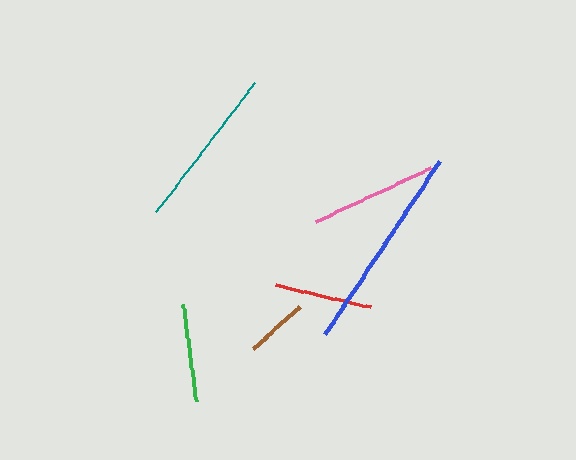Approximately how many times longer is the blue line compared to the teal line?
The blue line is approximately 1.3 times the length of the teal line.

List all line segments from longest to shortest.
From longest to shortest: blue, teal, pink, red, green, brown.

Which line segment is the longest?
The blue line is the longest at approximately 207 pixels.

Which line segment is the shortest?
The brown line is the shortest at approximately 63 pixels.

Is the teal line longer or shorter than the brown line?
The teal line is longer than the brown line.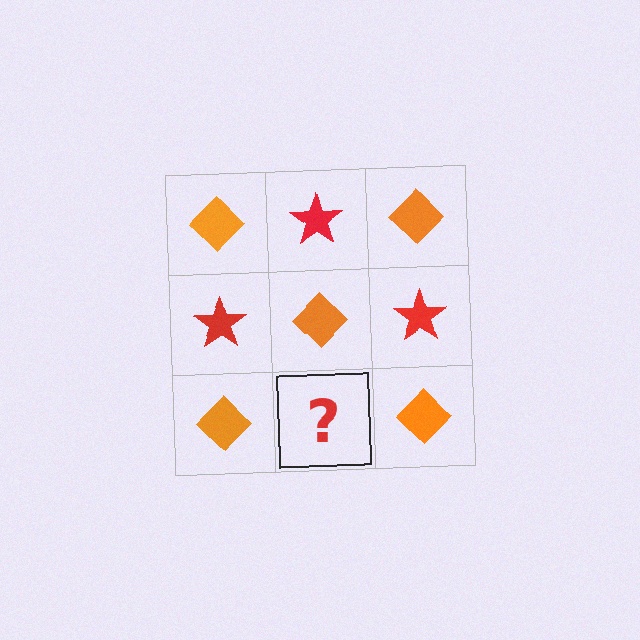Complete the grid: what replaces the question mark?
The question mark should be replaced with a red star.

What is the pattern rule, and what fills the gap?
The rule is that it alternates orange diamond and red star in a checkerboard pattern. The gap should be filled with a red star.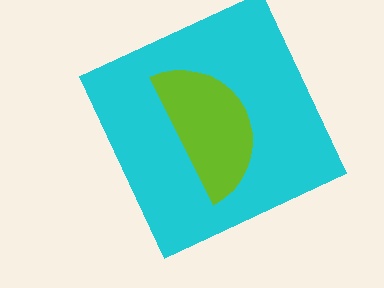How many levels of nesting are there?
2.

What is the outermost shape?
The cyan square.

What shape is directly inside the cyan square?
The lime semicircle.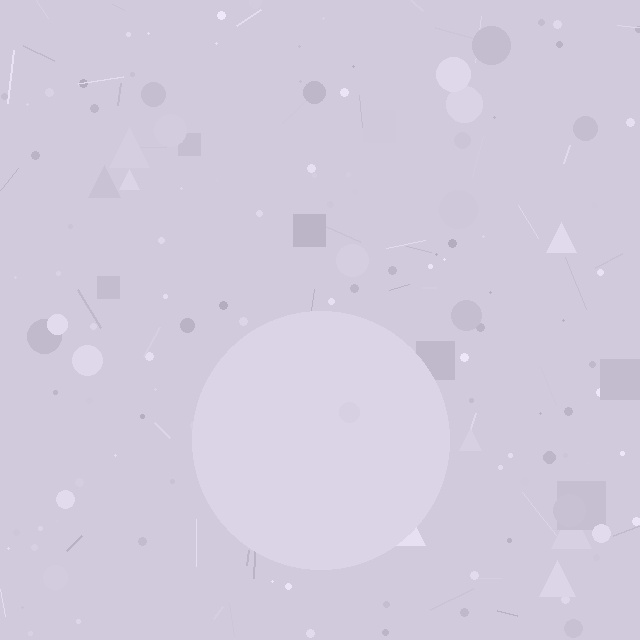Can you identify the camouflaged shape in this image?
The camouflaged shape is a circle.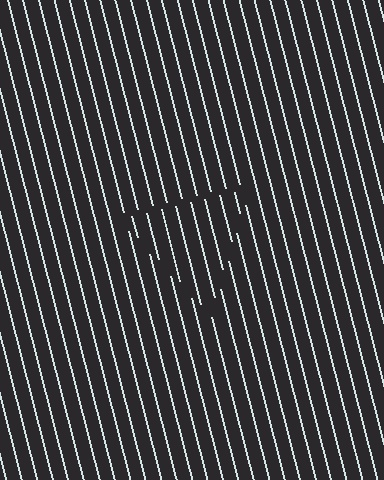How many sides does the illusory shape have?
3 sides — the line-ends trace a triangle.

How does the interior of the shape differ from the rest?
The interior of the shape contains the same grating, shifted by half a period — the contour is defined by the phase discontinuity where line-ends from the inner and outer gratings abut.